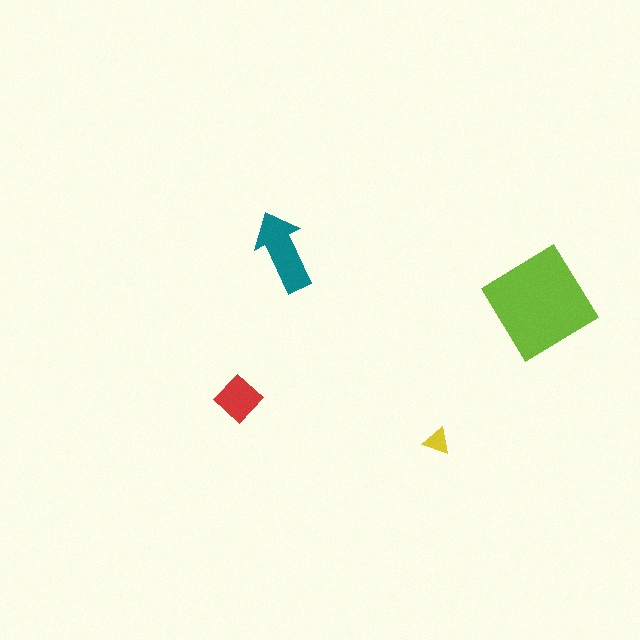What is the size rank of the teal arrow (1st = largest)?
2nd.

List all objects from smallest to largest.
The yellow triangle, the red diamond, the teal arrow, the lime diamond.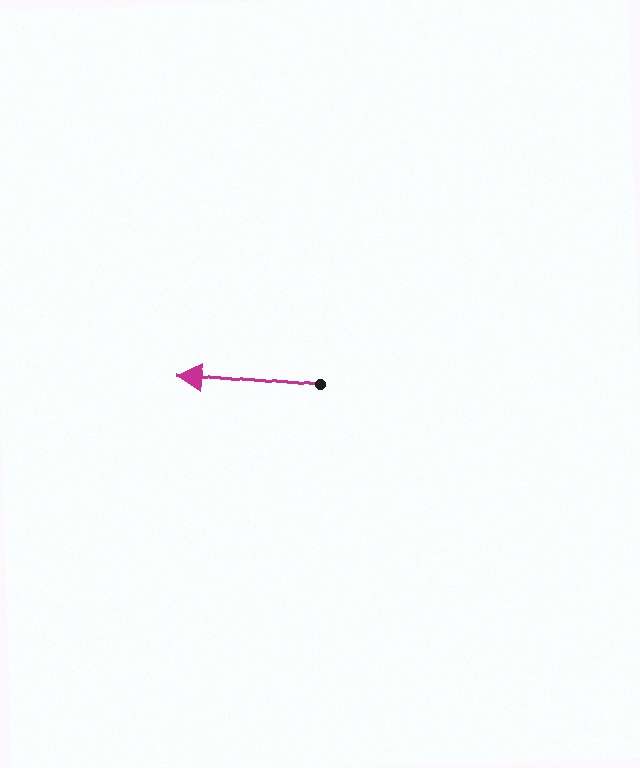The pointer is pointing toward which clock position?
Roughly 9 o'clock.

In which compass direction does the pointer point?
West.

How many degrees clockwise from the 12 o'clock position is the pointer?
Approximately 275 degrees.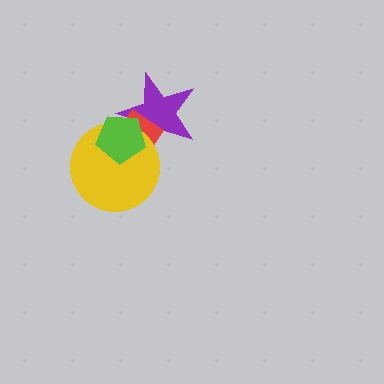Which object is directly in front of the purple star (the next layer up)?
The red diamond is directly in front of the purple star.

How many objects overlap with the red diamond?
3 objects overlap with the red diamond.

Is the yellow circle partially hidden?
Yes, it is partially covered by another shape.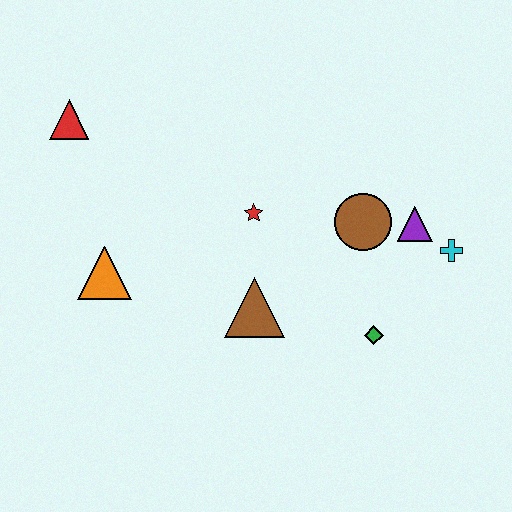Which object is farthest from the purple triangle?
The red triangle is farthest from the purple triangle.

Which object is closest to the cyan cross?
The purple triangle is closest to the cyan cross.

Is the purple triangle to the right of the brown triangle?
Yes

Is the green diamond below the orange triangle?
Yes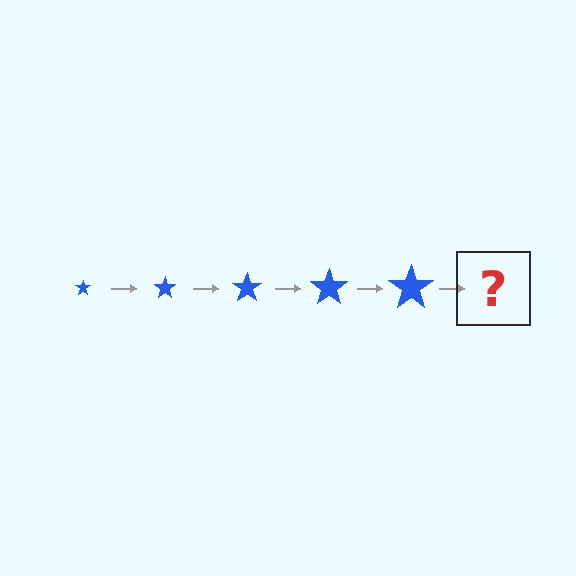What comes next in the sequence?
The next element should be a blue star, larger than the previous one.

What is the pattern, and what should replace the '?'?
The pattern is that the star gets progressively larger each step. The '?' should be a blue star, larger than the previous one.